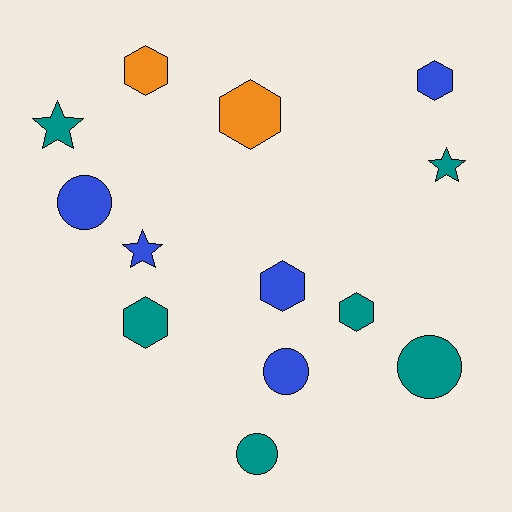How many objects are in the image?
There are 13 objects.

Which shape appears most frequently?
Hexagon, with 6 objects.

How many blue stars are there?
There is 1 blue star.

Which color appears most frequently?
Teal, with 6 objects.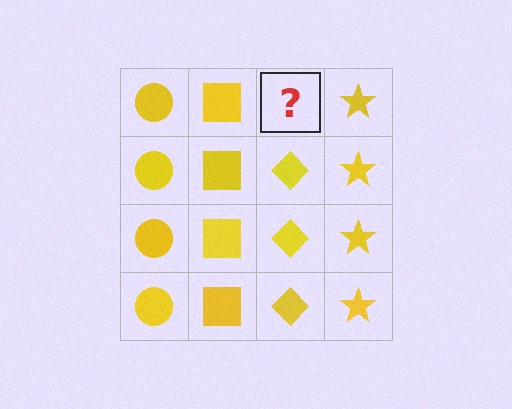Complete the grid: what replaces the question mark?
The question mark should be replaced with a yellow diamond.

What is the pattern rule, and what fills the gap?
The rule is that each column has a consistent shape. The gap should be filled with a yellow diamond.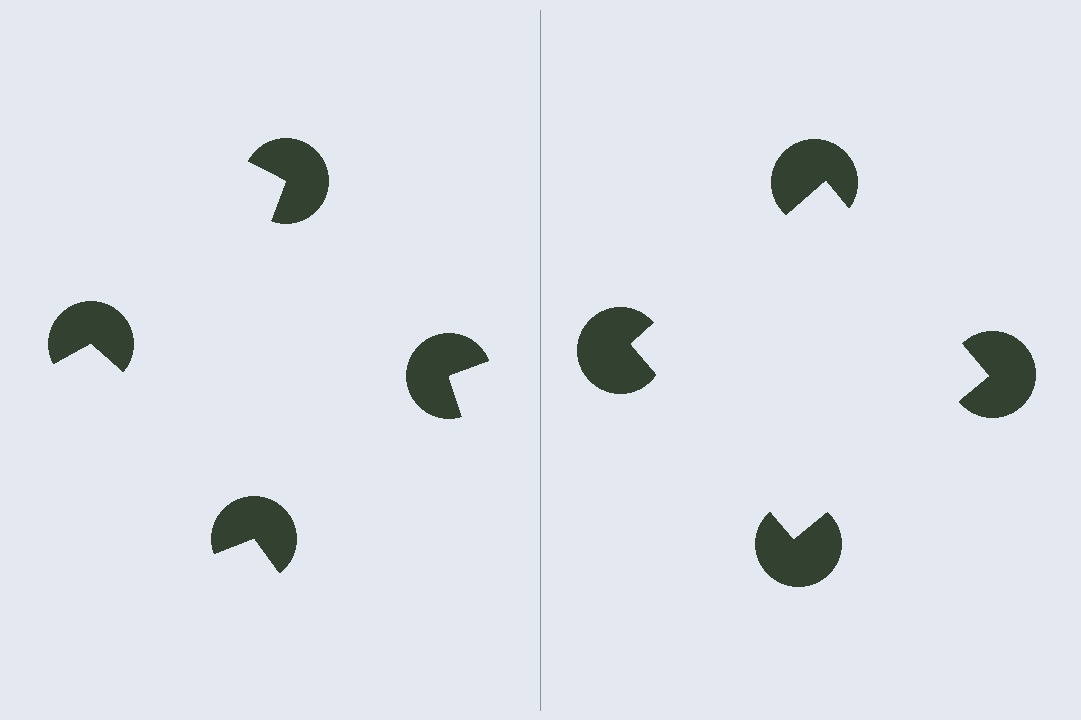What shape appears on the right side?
An illusory square.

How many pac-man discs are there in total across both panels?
8 — 4 on each side.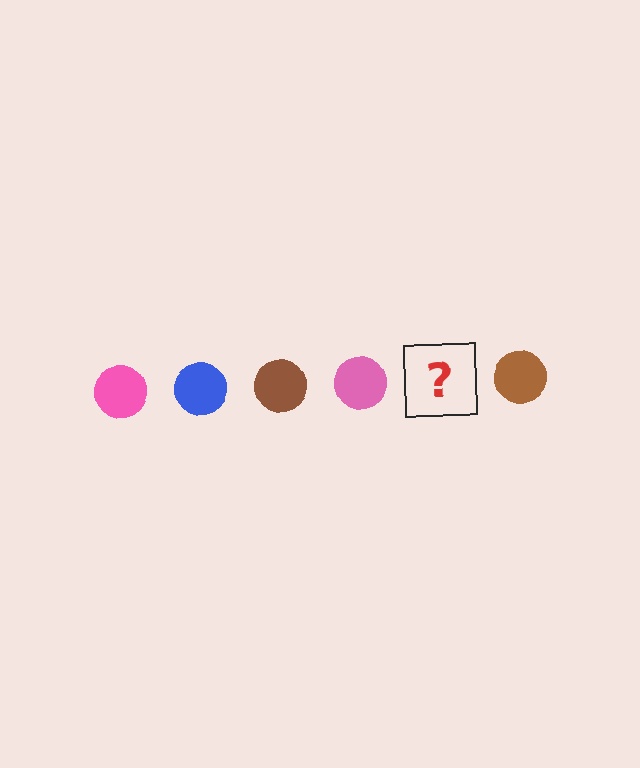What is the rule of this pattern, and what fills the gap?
The rule is that the pattern cycles through pink, blue, brown circles. The gap should be filled with a blue circle.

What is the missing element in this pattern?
The missing element is a blue circle.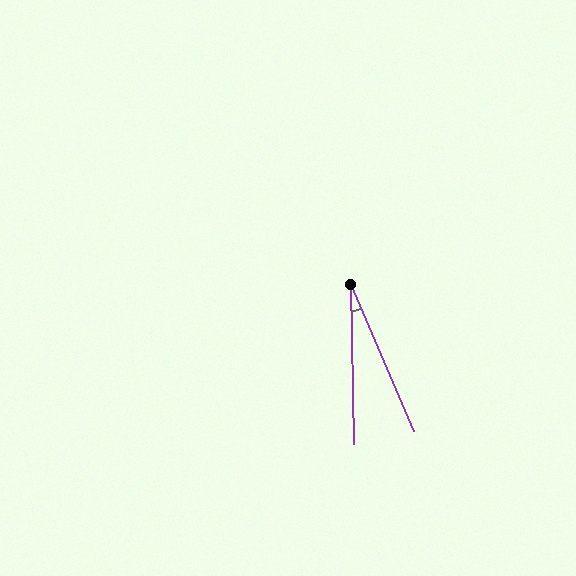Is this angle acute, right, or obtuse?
It is acute.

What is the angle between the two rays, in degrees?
Approximately 22 degrees.